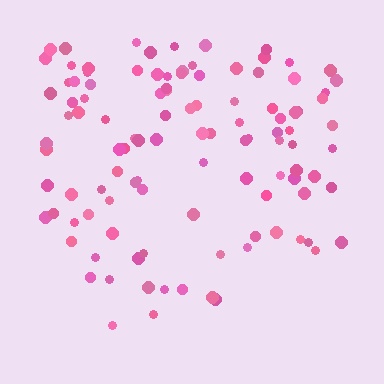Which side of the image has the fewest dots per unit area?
The bottom.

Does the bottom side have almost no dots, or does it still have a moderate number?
Still a moderate number, just noticeably fewer than the top.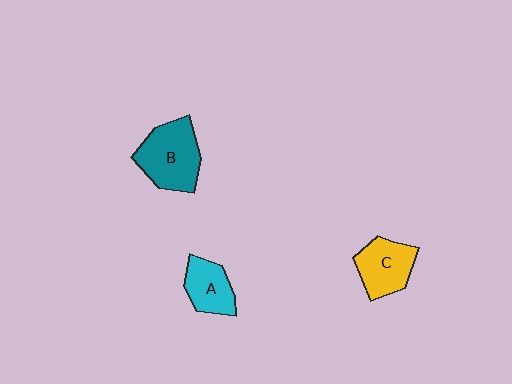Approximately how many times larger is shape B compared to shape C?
Approximately 1.3 times.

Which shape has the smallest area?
Shape A (cyan).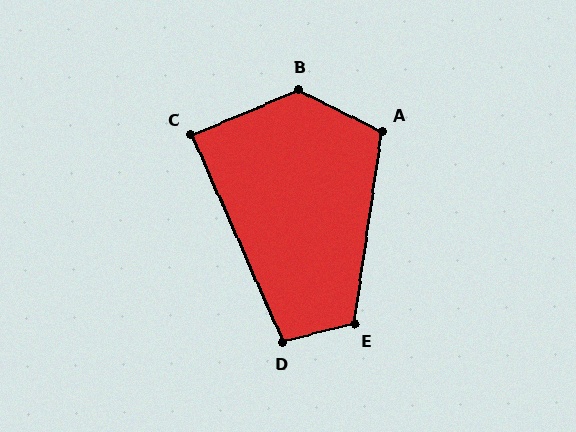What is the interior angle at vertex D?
Approximately 99 degrees (obtuse).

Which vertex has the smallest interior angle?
C, at approximately 89 degrees.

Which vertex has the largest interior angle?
B, at approximately 131 degrees.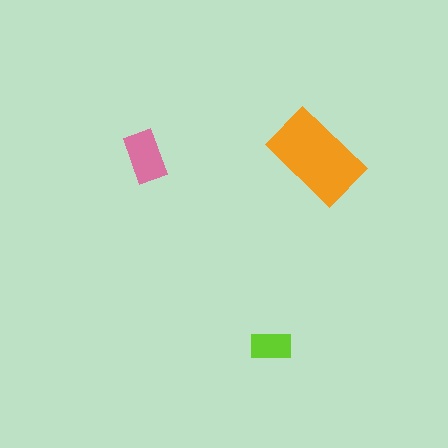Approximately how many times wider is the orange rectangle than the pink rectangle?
About 2 times wider.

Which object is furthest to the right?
The orange rectangle is rightmost.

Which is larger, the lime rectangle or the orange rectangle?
The orange one.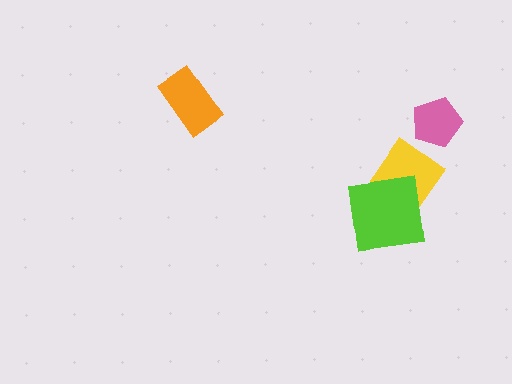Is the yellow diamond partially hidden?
Yes, it is partially covered by another shape.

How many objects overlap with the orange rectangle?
0 objects overlap with the orange rectangle.